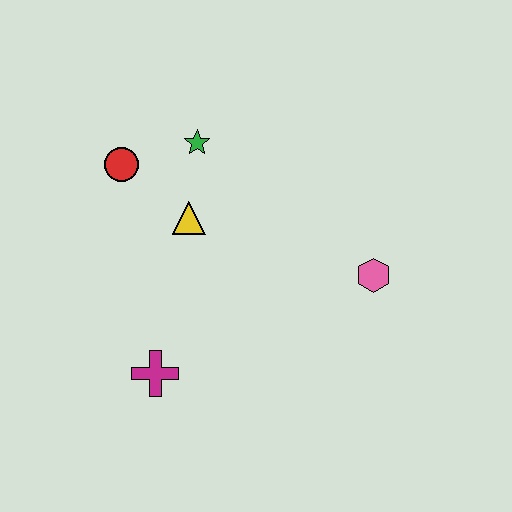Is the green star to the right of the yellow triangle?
Yes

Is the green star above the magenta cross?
Yes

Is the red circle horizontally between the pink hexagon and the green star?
No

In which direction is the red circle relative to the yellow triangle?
The red circle is to the left of the yellow triangle.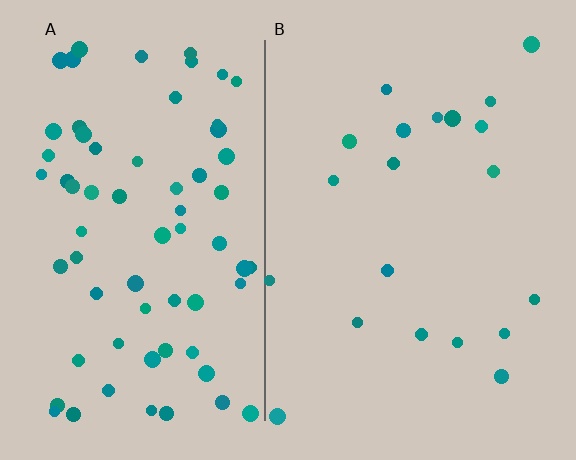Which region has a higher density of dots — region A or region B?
A (the left).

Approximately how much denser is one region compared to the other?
Approximately 3.4× — region A over region B.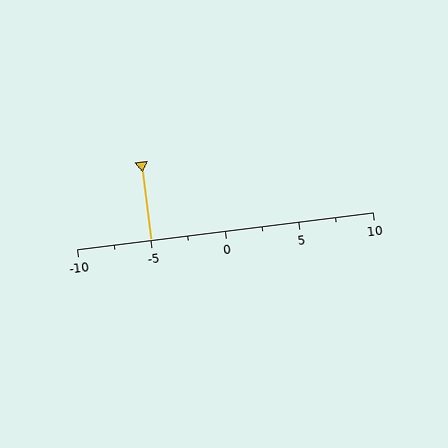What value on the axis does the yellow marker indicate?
The marker indicates approximately -5.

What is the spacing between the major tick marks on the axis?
The major ticks are spaced 5 apart.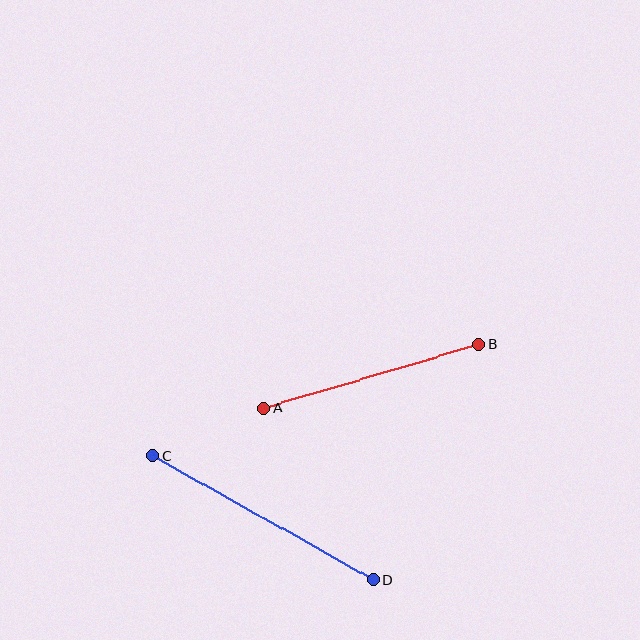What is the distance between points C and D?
The distance is approximately 253 pixels.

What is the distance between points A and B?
The distance is approximately 225 pixels.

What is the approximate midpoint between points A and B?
The midpoint is at approximately (372, 376) pixels.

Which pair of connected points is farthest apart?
Points C and D are farthest apart.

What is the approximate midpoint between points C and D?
The midpoint is at approximately (263, 518) pixels.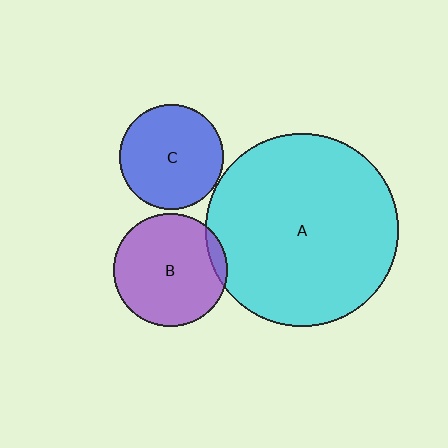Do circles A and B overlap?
Yes.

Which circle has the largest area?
Circle A (cyan).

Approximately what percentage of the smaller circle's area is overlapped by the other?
Approximately 5%.